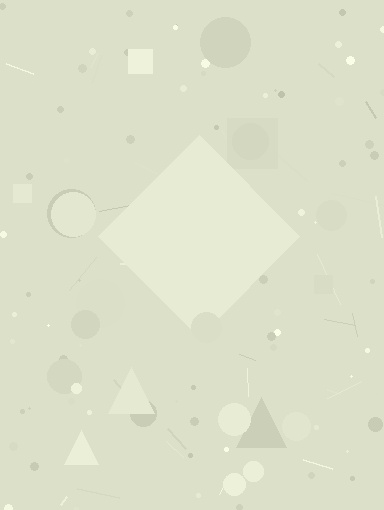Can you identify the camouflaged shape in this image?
The camouflaged shape is a diamond.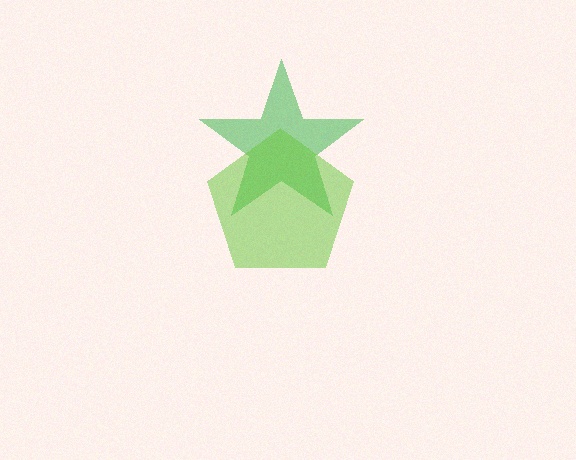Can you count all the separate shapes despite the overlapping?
Yes, there are 2 separate shapes.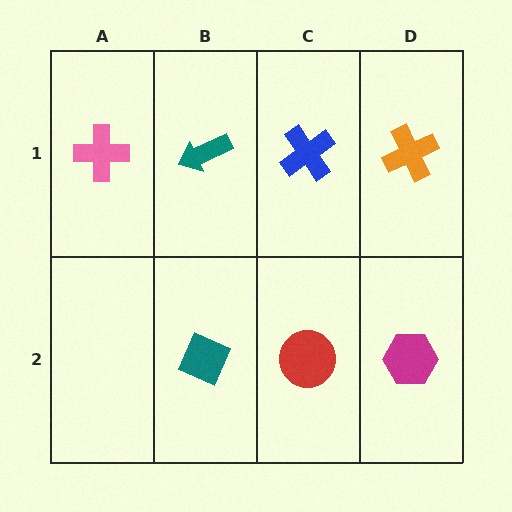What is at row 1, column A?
A pink cross.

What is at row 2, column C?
A red circle.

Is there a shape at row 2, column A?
No, that cell is empty.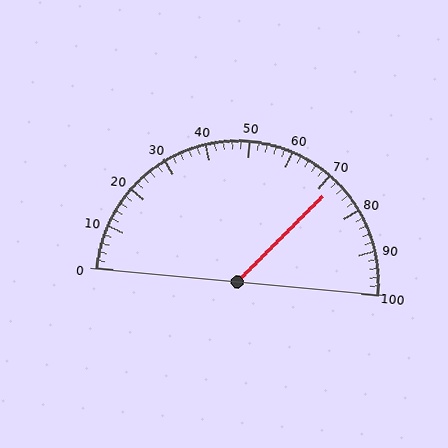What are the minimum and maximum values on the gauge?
The gauge ranges from 0 to 100.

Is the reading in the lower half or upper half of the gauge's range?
The reading is in the upper half of the range (0 to 100).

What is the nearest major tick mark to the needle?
The nearest major tick mark is 70.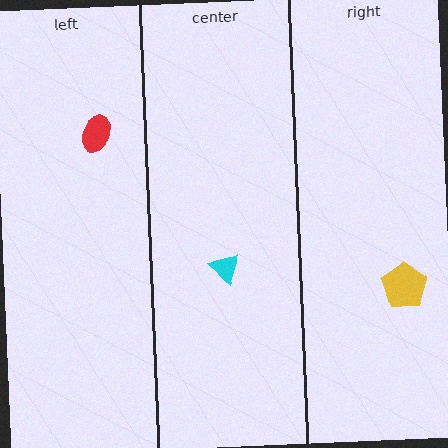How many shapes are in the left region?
1.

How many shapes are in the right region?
1.